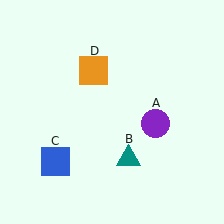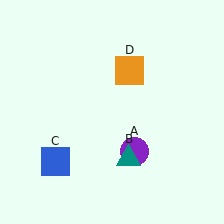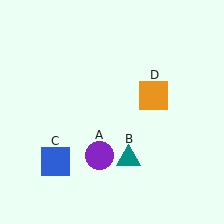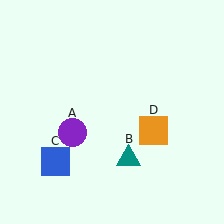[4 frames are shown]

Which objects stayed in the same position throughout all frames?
Teal triangle (object B) and blue square (object C) remained stationary.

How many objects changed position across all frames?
2 objects changed position: purple circle (object A), orange square (object D).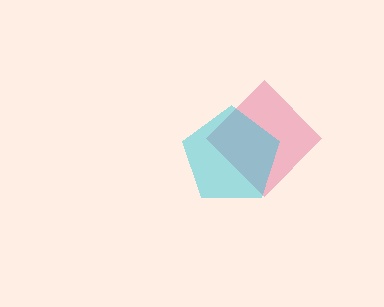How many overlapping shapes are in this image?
There are 2 overlapping shapes in the image.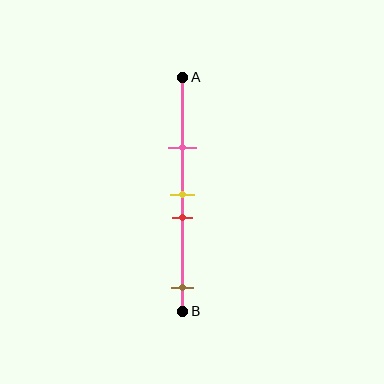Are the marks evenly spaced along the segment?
No, the marks are not evenly spaced.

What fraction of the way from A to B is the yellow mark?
The yellow mark is approximately 50% (0.5) of the way from A to B.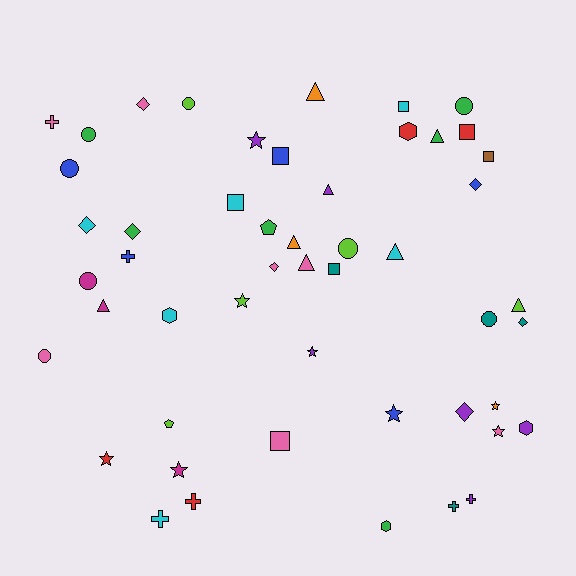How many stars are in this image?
There are 8 stars.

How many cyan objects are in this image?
There are 6 cyan objects.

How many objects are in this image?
There are 50 objects.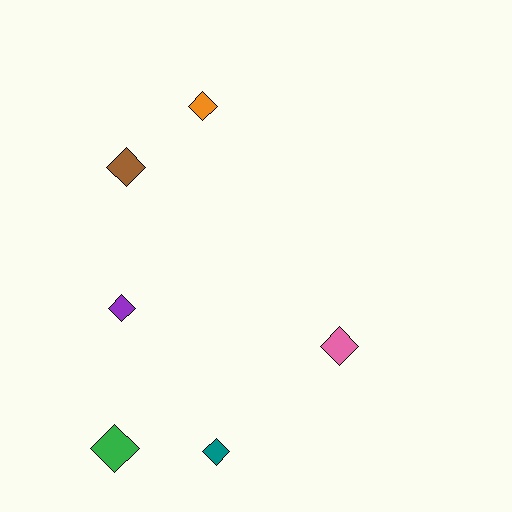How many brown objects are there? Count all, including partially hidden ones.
There is 1 brown object.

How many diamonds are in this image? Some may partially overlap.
There are 6 diamonds.